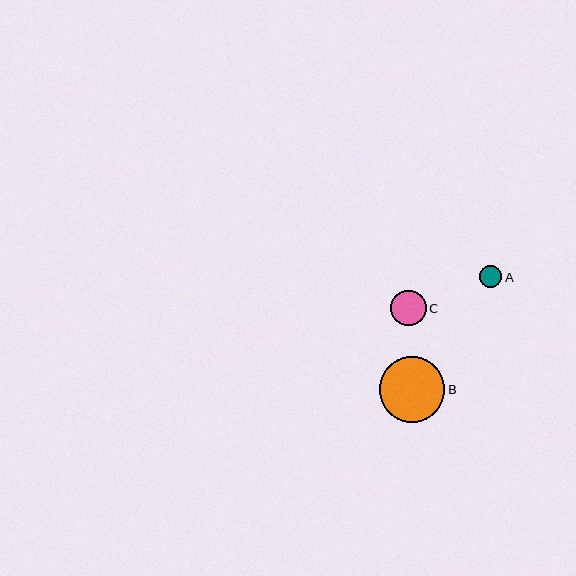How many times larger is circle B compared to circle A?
Circle B is approximately 2.9 times the size of circle A.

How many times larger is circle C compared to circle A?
Circle C is approximately 1.6 times the size of circle A.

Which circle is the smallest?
Circle A is the smallest with a size of approximately 22 pixels.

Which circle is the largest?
Circle B is the largest with a size of approximately 65 pixels.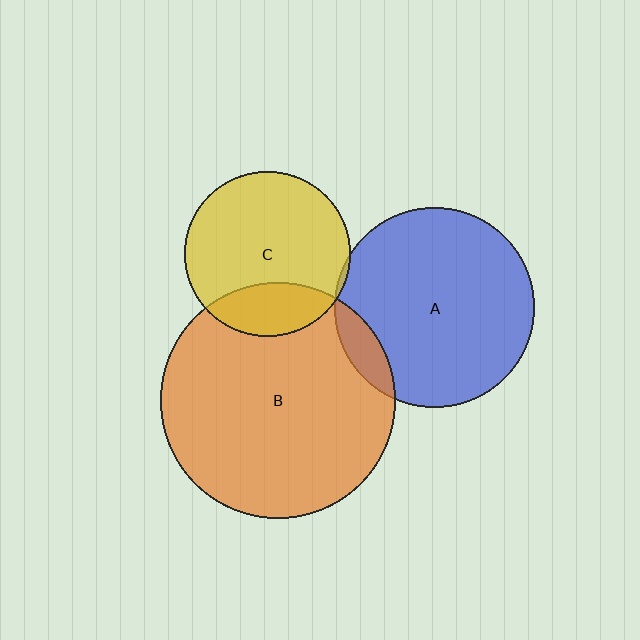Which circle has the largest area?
Circle B (orange).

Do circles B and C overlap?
Yes.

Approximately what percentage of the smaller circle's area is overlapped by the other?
Approximately 25%.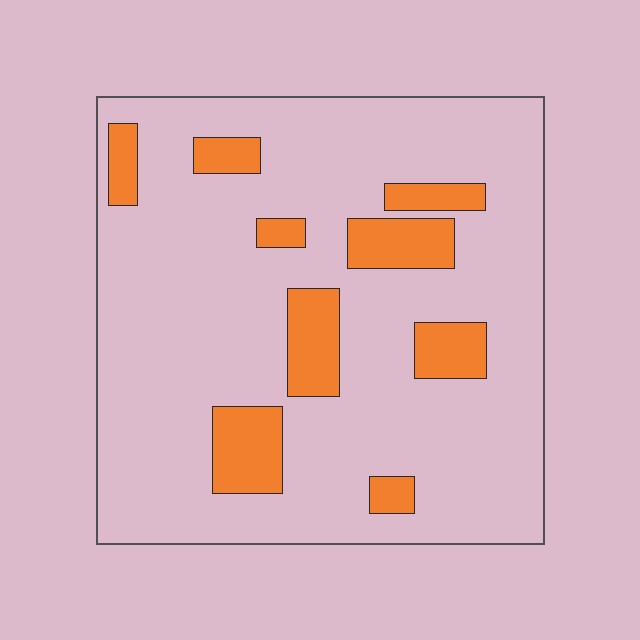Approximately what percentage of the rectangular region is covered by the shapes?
Approximately 15%.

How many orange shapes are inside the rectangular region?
9.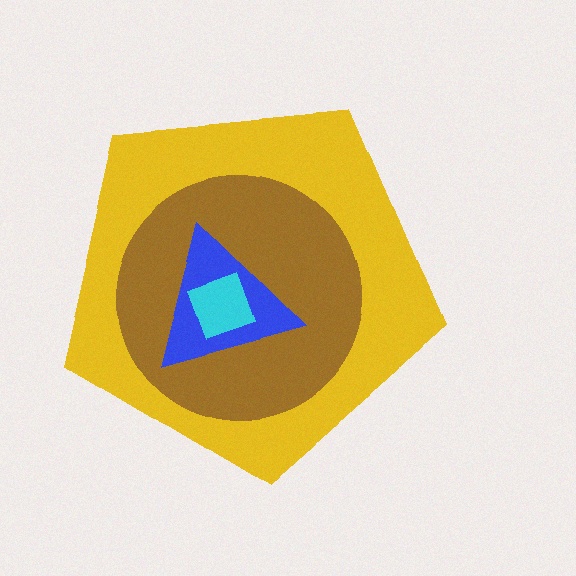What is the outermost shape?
The yellow pentagon.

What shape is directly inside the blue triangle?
The cyan diamond.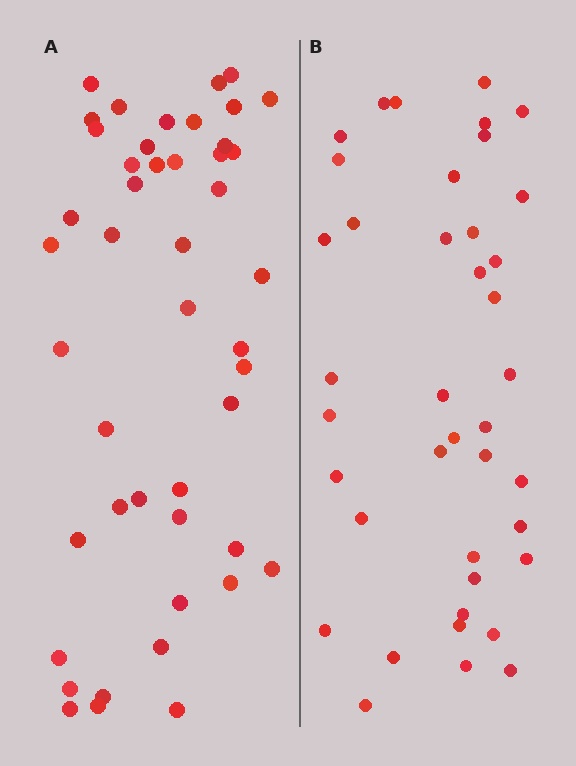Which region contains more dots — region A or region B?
Region A (the left region) has more dots.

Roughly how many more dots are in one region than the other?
Region A has about 6 more dots than region B.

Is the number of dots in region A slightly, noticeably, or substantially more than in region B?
Region A has only slightly more — the two regions are fairly close. The ratio is roughly 1.1 to 1.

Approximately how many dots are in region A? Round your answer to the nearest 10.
About 50 dots. (The exact count is 46, which rounds to 50.)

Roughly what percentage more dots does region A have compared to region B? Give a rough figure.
About 15% more.